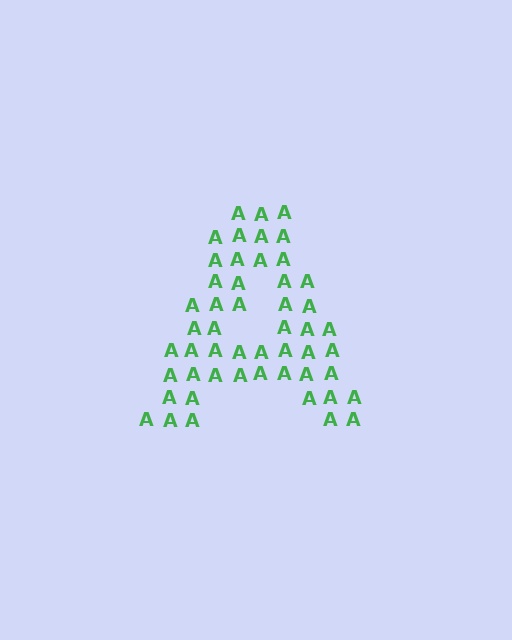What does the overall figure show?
The overall figure shows the letter A.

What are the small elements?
The small elements are letter A's.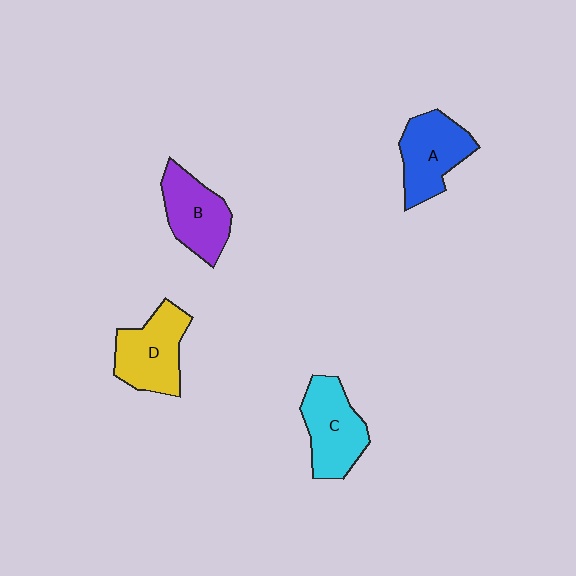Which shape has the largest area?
Shape D (yellow).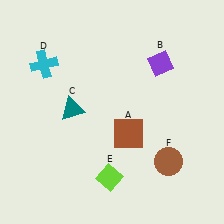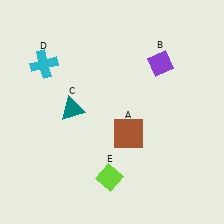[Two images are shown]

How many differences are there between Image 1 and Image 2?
There is 1 difference between the two images.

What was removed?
The brown circle (F) was removed in Image 2.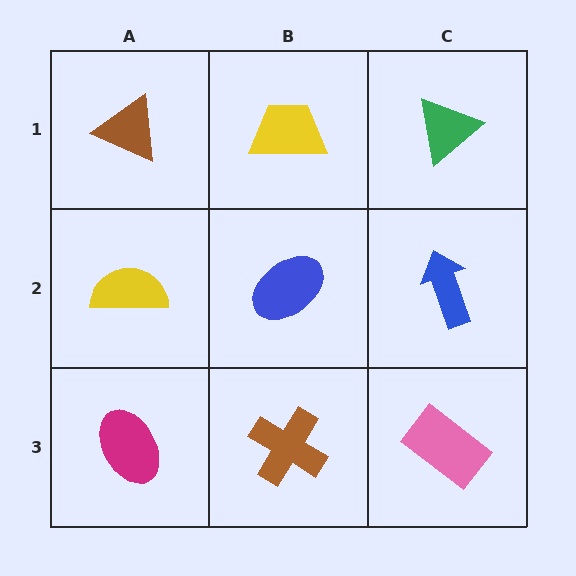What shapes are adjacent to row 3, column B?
A blue ellipse (row 2, column B), a magenta ellipse (row 3, column A), a pink rectangle (row 3, column C).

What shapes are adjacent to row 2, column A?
A brown triangle (row 1, column A), a magenta ellipse (row 3, column A), a blue ellipse (row 2, column B).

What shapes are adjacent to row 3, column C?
A blue arrow (row 2, column C), a brown cross (row 3, column B).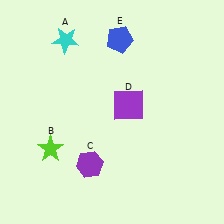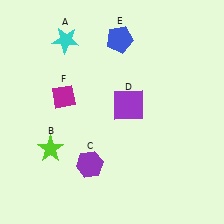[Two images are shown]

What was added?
A magenta diamond (F) was added in Image 2.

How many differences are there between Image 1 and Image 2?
There is 1 difference between the two images.